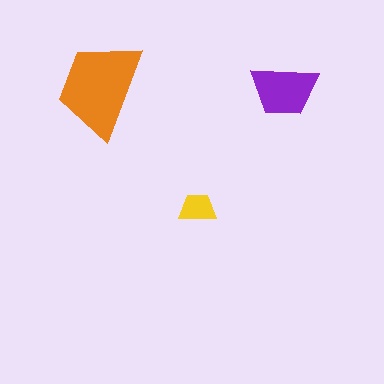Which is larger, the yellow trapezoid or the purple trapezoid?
The purple one.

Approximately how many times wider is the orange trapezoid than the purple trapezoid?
About 1.5 times wider.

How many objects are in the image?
There are 3 objects in the image.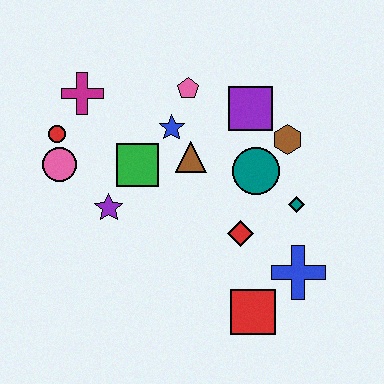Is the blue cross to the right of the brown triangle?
Yes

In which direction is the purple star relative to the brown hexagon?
The purple star is to the left of the brown hexagon.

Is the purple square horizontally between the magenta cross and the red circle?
No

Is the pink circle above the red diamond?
Yes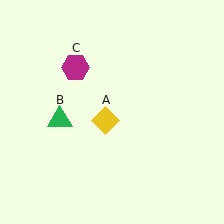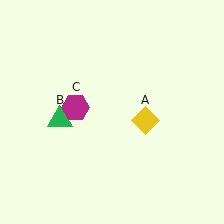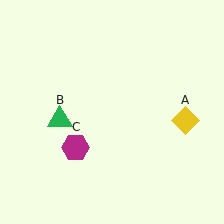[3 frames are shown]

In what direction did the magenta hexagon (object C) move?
The magenta hexagon (object C) moved down.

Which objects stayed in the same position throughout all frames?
Green triangle (object B) remained stationary.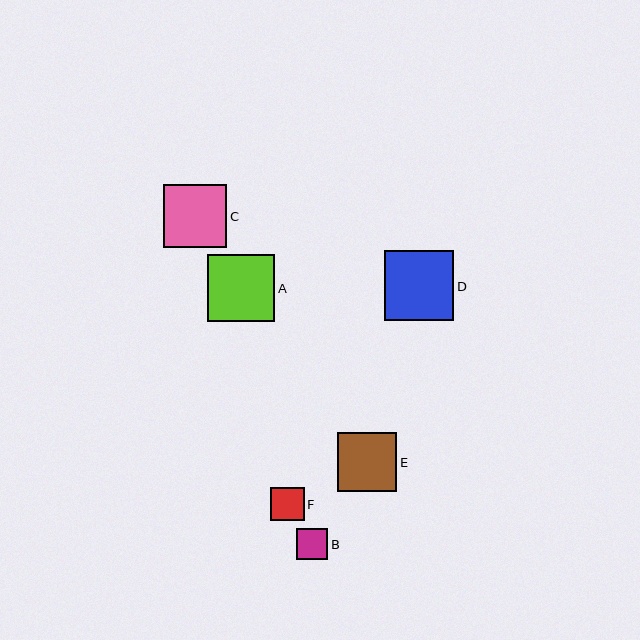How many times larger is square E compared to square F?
Square E is approximately 1.8 times the size of square F.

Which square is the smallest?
Square B is the smallest with a size of approximately 31 pixels.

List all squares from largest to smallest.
From largest to smallest: D, A, C, E, F, B.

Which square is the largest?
Square D is the largest with a size of approximately 70 pixels.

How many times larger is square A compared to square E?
Square A is approximately 1.1 times the size of square E.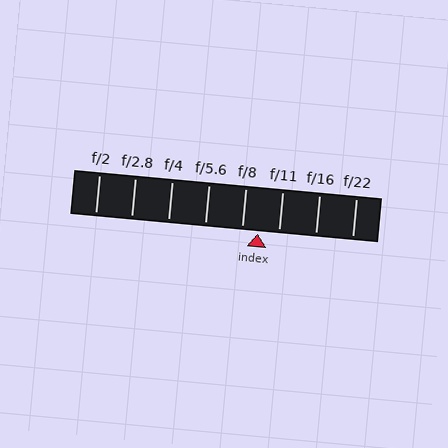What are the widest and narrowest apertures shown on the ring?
The widest aperture shown is f/2 and the narrowest is f/22.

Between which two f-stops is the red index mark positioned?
The index mark is between f/8 and f/11.